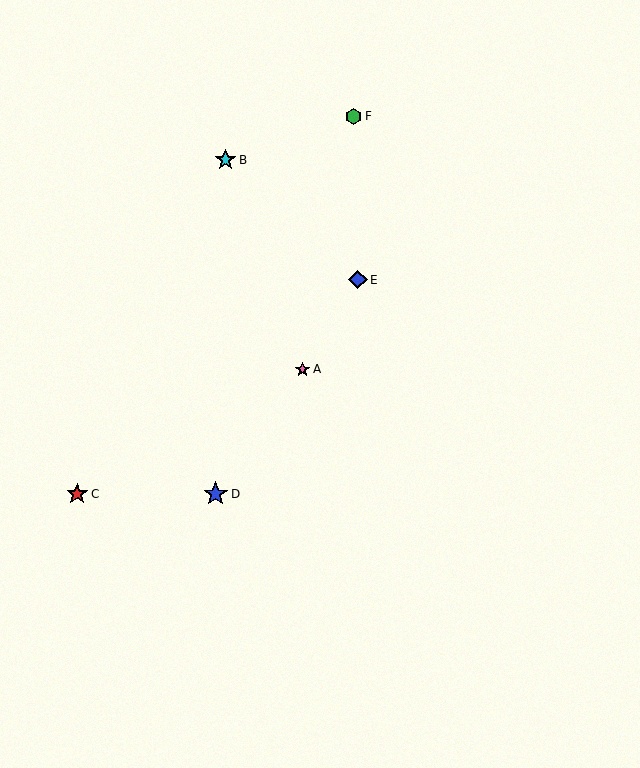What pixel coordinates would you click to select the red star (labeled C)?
Click at (77, 494) to select the red star C.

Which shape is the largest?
The blue star (labeled D) is the largest.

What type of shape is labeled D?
Shape D is a blue star.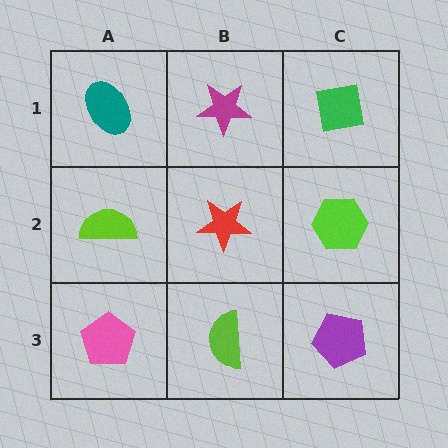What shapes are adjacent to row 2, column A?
A teal ellipse (row 1, column A), a pink pentagon (row 3, column A), a red star (row 2, column B).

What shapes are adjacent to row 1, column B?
A red star (row 2, column B), a teal ellipse (row 1, column A), a green square (row 1, column C).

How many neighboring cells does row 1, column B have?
3.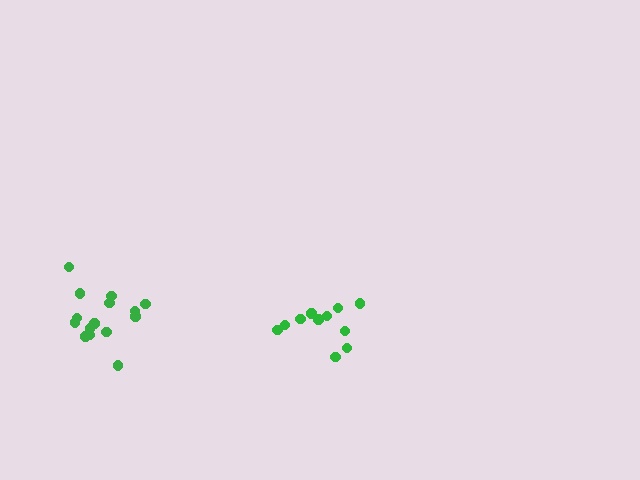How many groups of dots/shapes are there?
There are 2 groups.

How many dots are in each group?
Group 1: 15 dots, Group 2: 11 dots (26 total).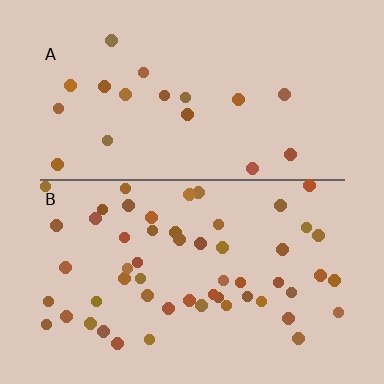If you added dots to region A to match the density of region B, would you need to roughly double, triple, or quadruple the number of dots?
Approximately triple.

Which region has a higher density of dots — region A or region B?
B (the bottom).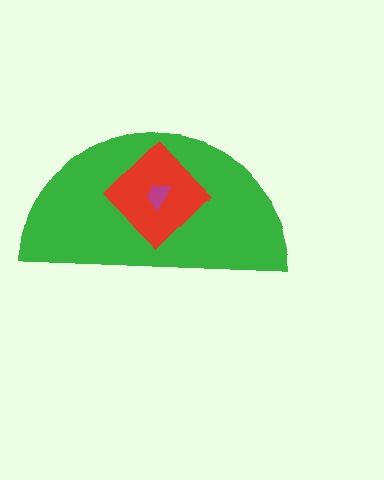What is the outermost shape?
The green semicircle.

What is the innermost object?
The magenta trapezoid.